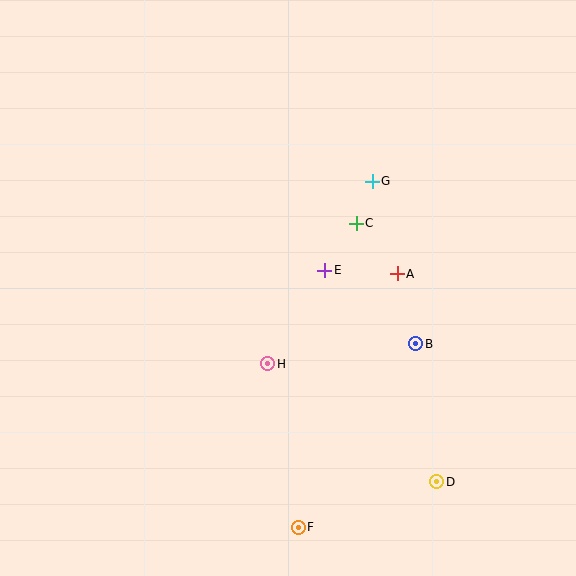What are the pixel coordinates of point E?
Point E is at (325, 270).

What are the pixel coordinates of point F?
Point F is at (298, 527).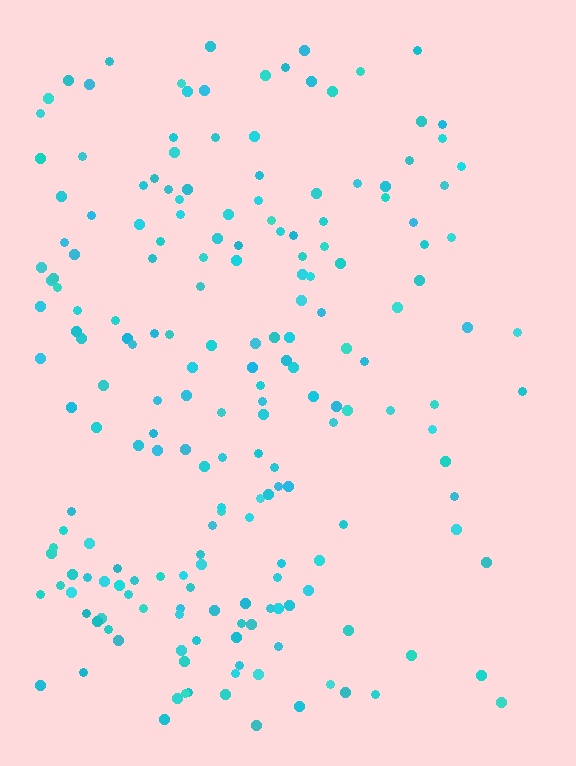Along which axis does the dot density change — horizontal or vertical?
Horizontal.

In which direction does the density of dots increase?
From right to left, with the left side densest.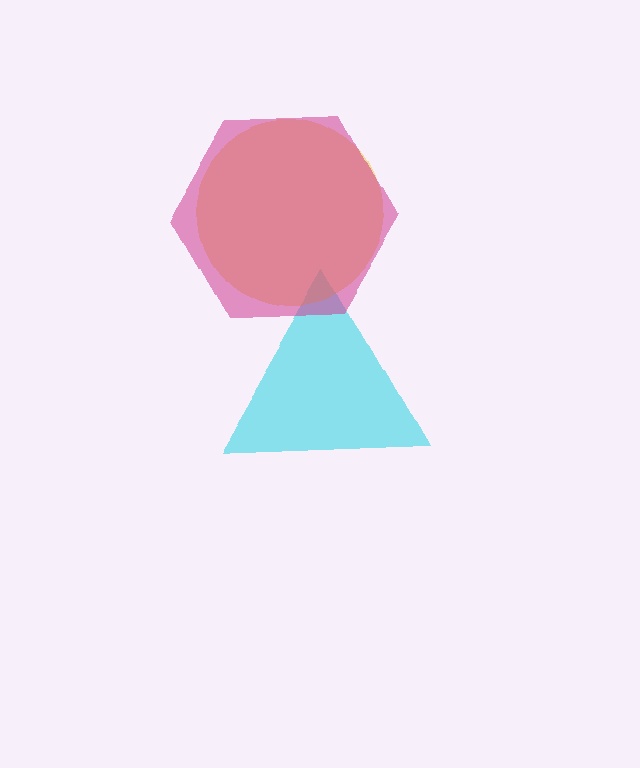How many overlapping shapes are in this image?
There are 3 overlapping shapes in the image.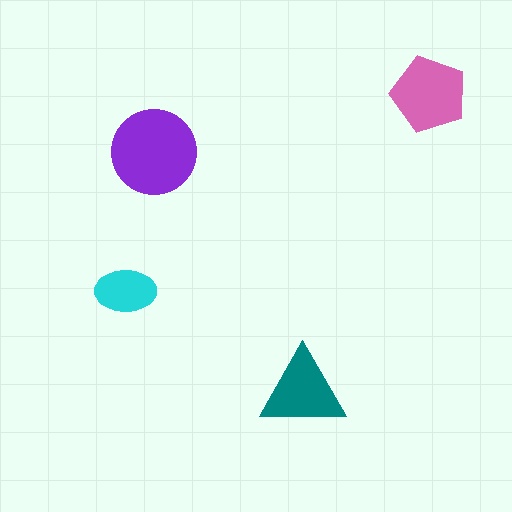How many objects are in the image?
There are 4 objects in the image.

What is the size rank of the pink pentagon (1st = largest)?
2nd.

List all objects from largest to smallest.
The purple circle, the pink pentagon, the teal triangle, the cyan ellipse.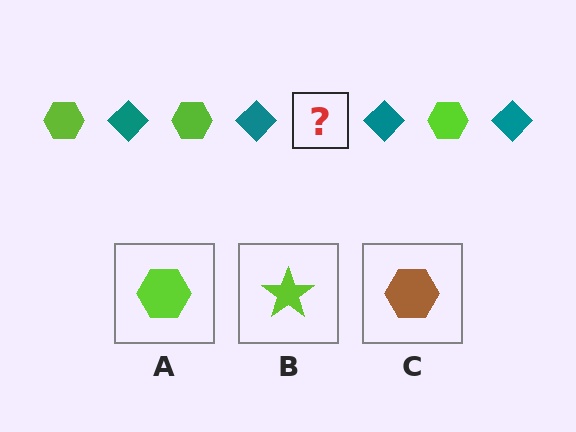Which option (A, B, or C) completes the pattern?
A.